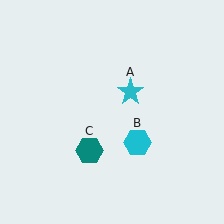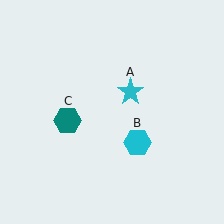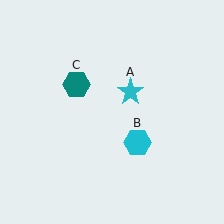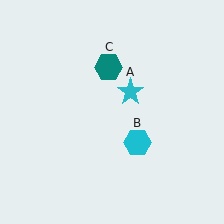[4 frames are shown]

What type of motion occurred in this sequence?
The teal hexagon (object C) rotated clockwise around the center of the scene.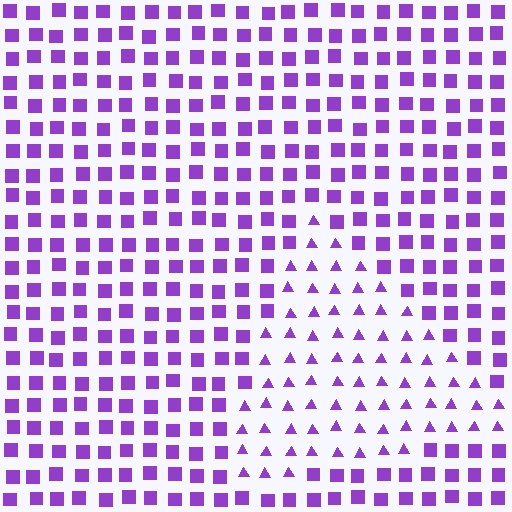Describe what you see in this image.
The image is filled with small purple elements arranged in a uniform grid. A triangle-shaped region contains triangles, while the surrounding area contains squares. The boundary is defined purely by the change in element shape.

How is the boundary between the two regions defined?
The boundary is defined by a change in element shape: triangles inside vs. squares outside. All elements share the same color and spacing.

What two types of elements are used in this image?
The image uses triangles inside the triangle region and squares outside it.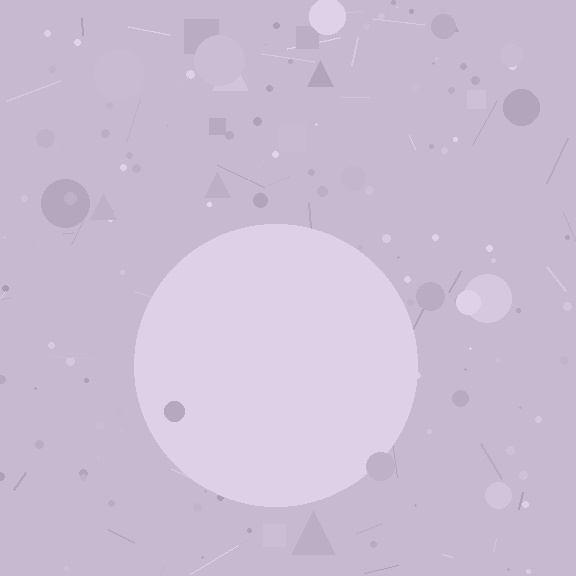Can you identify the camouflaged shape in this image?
The camouflaged shape is a circle.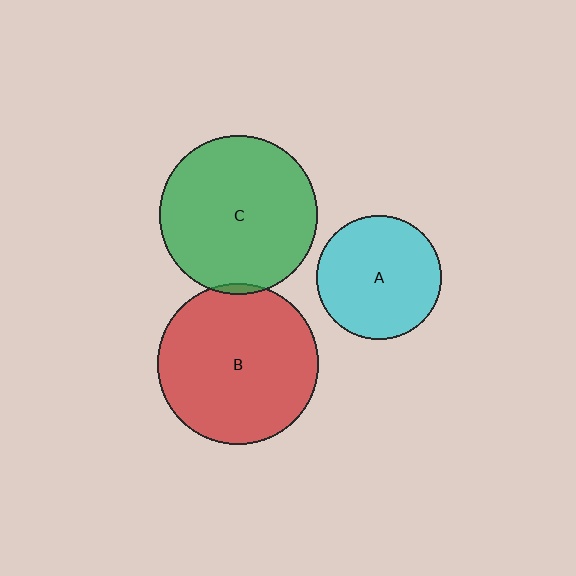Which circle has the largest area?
Circle B (red).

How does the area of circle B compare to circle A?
Approximately 1.7 times.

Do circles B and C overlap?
Yes.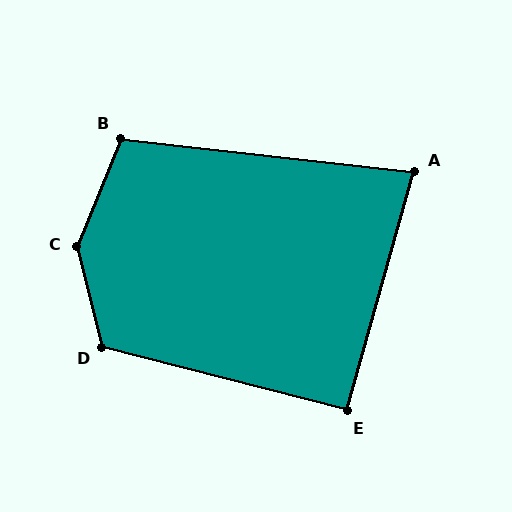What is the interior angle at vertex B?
Approximately 106 degrees (obtuse).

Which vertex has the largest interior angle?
C, at approximately 144 degrees.